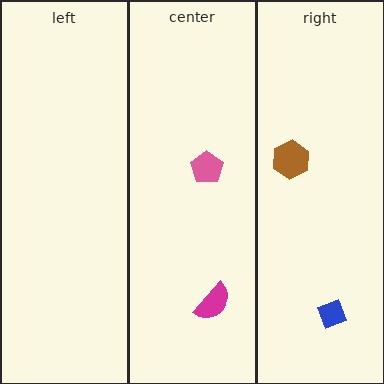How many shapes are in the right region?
2.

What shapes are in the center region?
The magenta semicircle, the pink pentagon.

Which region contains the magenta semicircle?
The center region.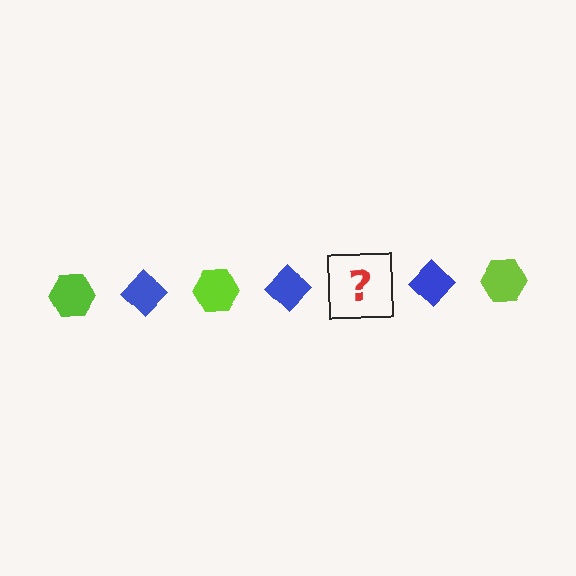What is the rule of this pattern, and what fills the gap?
The rule is that the pattern alternates between lime hexagon and blue diamond. The gap should be filled with a lime hexagon.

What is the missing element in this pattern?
The missing element is a lime hexagon.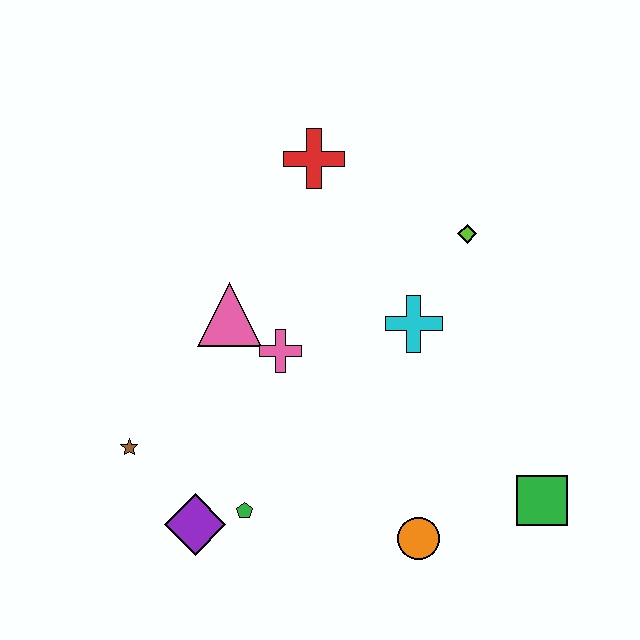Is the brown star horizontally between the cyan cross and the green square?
No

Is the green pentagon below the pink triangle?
Yes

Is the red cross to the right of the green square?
No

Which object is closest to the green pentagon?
The purple diamond is closest to the green pentagon.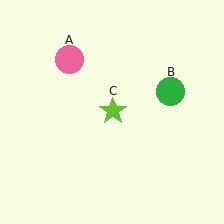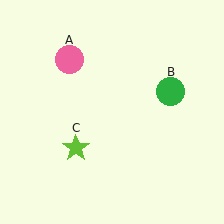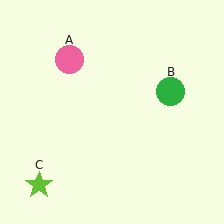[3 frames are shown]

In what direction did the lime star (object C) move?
The lime star (object C) moved down and to the left.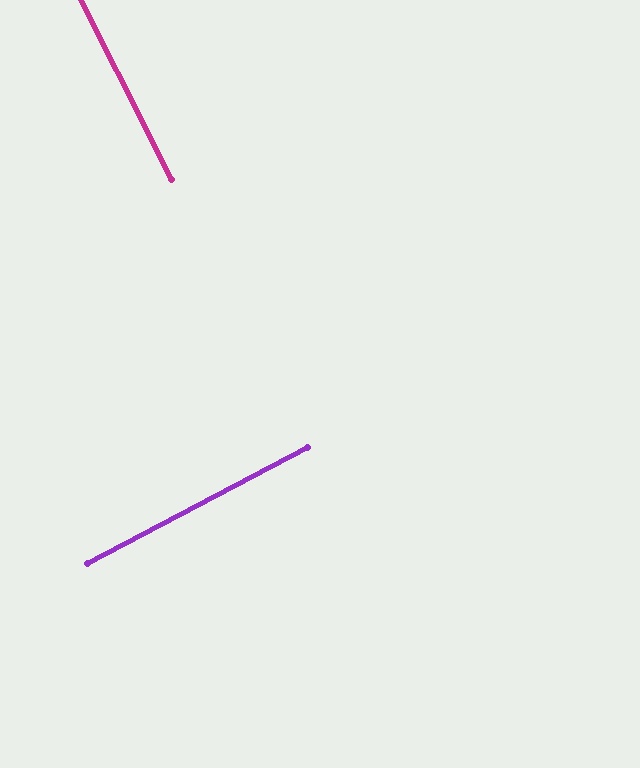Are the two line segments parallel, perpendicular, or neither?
Perpendicular — they meet at approximately 89°.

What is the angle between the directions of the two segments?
Approximately 89 degrees.